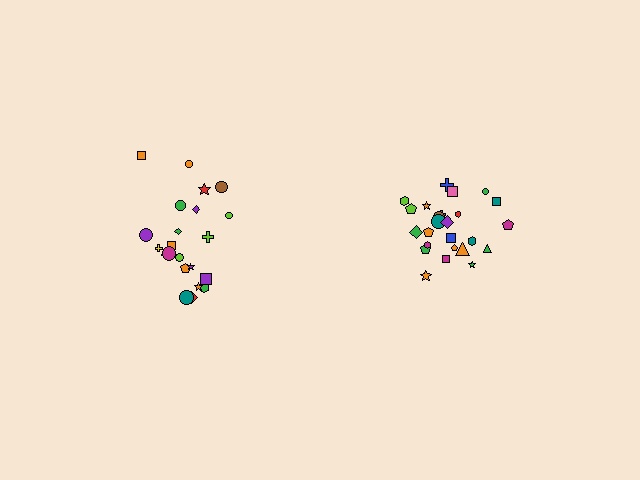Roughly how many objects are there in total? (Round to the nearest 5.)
Roughly 45 objects in total.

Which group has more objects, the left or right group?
The right group.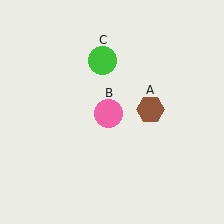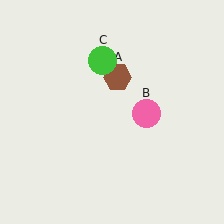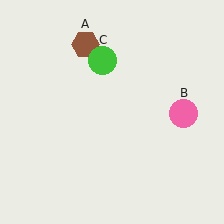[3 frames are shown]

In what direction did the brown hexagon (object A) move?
The brown hexagon (object A) moved up and to the left.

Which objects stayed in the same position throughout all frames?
Green circle (object C) remained stationary.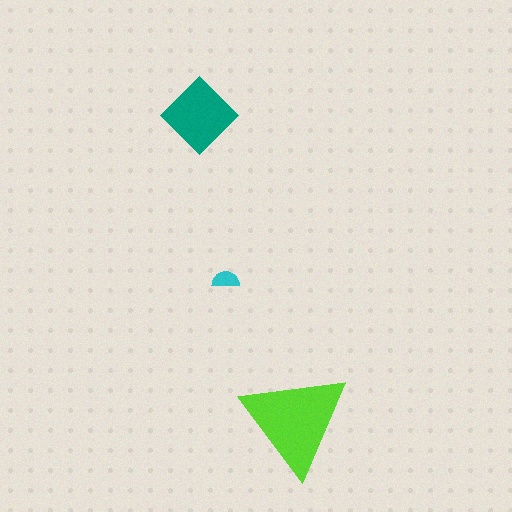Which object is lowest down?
The lime triangle is bottommost.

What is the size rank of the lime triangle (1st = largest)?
1st.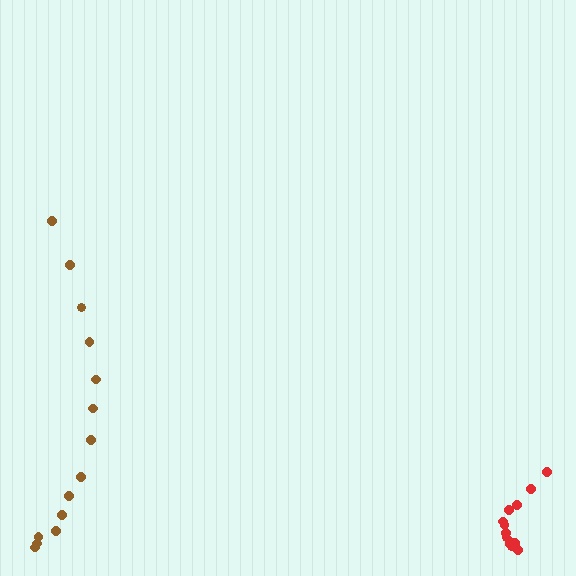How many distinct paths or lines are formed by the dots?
There are 2 distinct paths.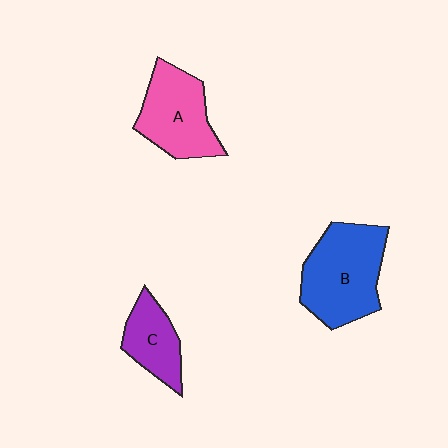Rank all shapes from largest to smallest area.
From largest to smallest: B (blue), A (pink), C (purple).